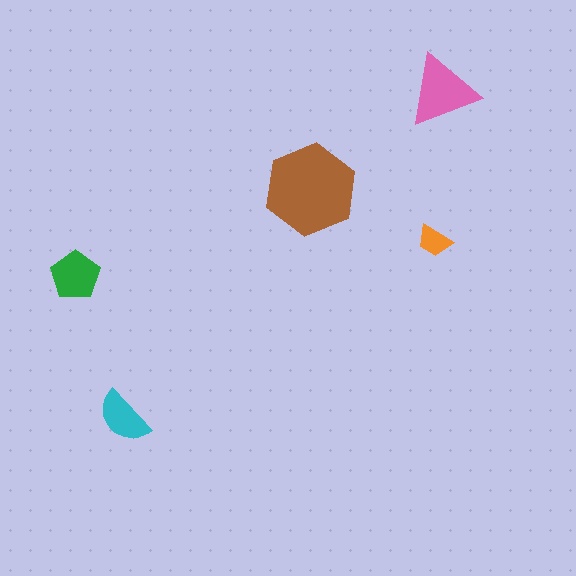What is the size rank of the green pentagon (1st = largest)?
3rd.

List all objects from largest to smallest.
The brown hexagon, the pink triangle, the green pentagon, the cyan semicircle, the orange trapezoid.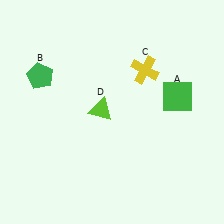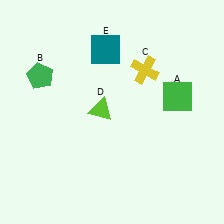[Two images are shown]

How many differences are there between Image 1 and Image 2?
There is 1 difference between the two images.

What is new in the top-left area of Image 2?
A teal square (E) was added in the top-left area of Image 2.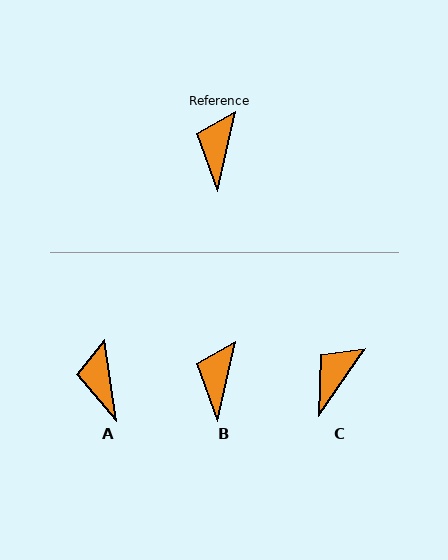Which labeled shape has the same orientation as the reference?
B.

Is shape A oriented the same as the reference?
No, it is off by about 21 degrees.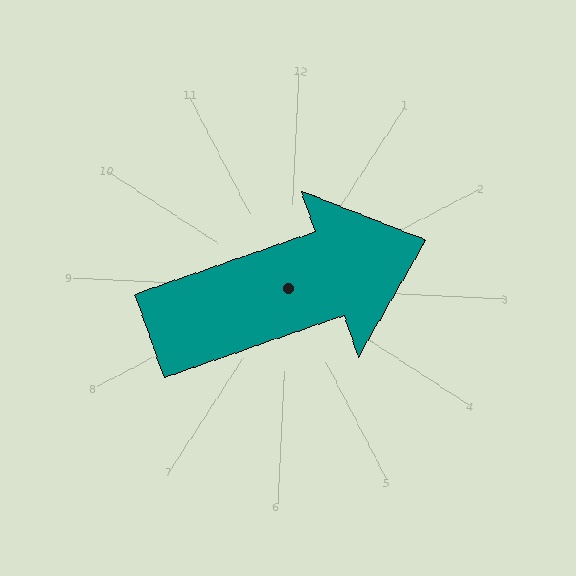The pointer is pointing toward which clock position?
Roughly 2 o'clock.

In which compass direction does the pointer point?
East.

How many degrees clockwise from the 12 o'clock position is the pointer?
Approximately 68 degrees.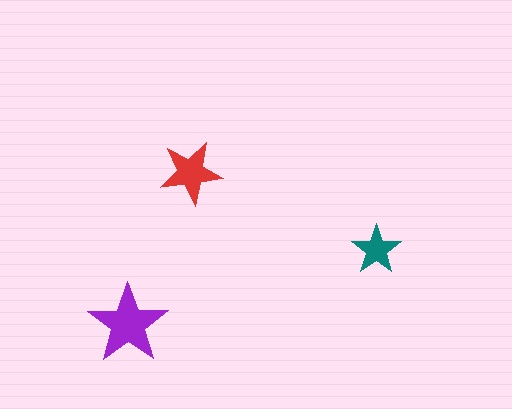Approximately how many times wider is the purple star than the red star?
About 1.5 times wider.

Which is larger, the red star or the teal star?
The red one.